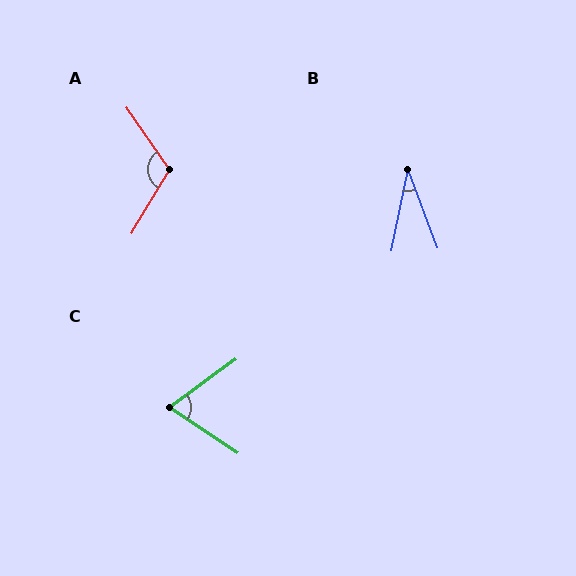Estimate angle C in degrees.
Approximately 70 degrees.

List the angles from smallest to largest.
B (32°), C (70°), A (114°).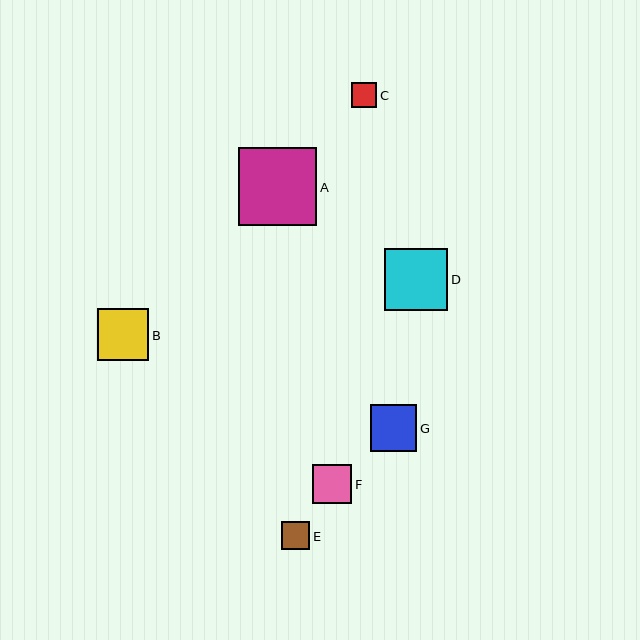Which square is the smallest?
Square C is the smallest with a size of approximately 25 pixels.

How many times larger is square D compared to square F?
Square D is approximately 1.6 times the size of square F.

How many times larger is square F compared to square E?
Square F is approximately 1.4 times the size of square E.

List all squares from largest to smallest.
From largest to smallest: A, D, B, G, F, E, C.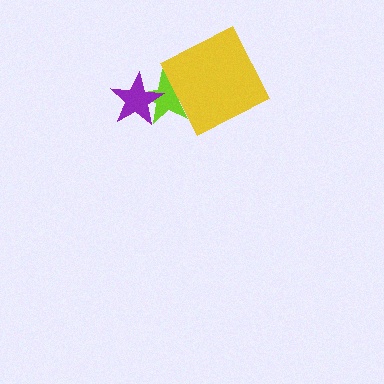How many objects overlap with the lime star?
2 objects overlap with the lime star.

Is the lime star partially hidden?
Yes, it is partially covered by another shape.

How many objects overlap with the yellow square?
1 object overlaps with the yellow square.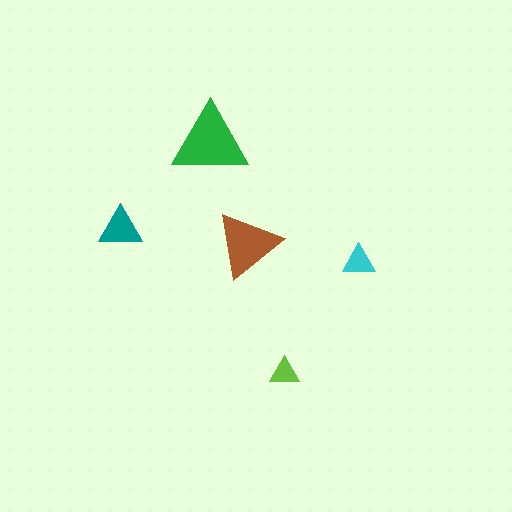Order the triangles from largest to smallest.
the green one, the brown one, the teal one, the cyan one, the lime one.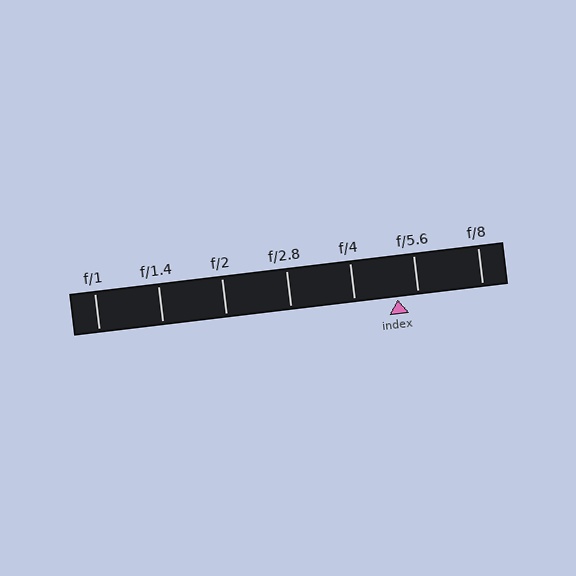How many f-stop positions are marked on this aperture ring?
There are 7 f-stop positions marked.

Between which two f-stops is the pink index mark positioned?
The index mark is between f/4 and f/5.6.